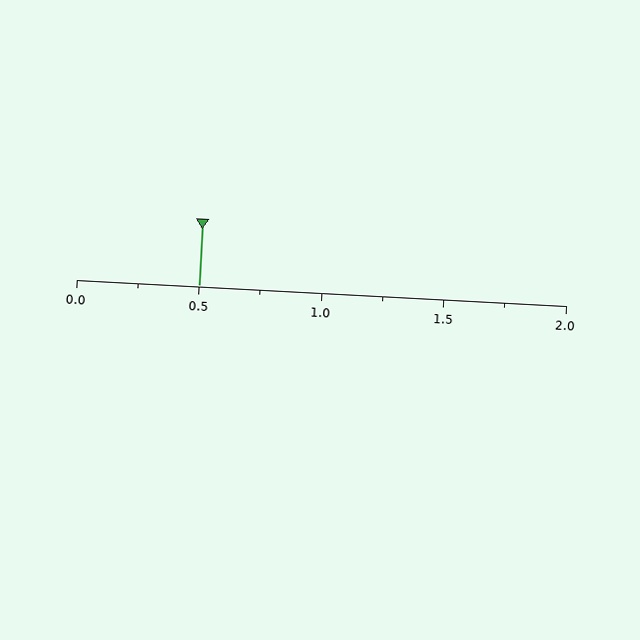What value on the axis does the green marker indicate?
The marker indicates approximately 0.5.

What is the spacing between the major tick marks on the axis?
The major ticks are spaced 0.5 apart.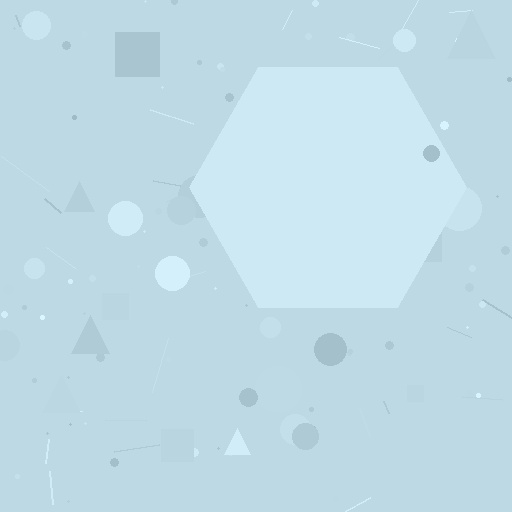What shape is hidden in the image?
A hexagon is hidden in the image.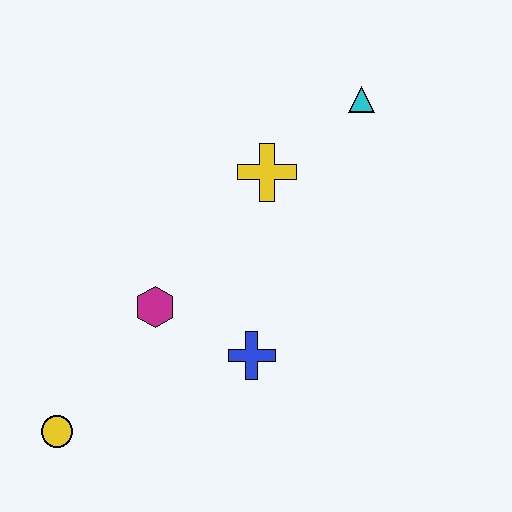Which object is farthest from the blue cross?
The cyan triangle is farthest from the blue cross.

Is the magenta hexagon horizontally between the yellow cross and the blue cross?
No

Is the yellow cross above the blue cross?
Yes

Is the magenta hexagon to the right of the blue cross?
No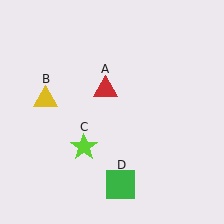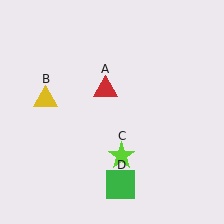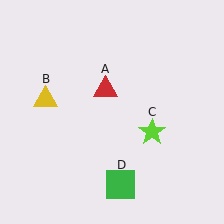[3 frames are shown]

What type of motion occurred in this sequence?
The lime star (object C) rotated counterclockwise around the center of the scene.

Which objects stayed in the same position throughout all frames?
Red triangle (object A) and yellow triangle (object B) and green square (object D) remained stationary.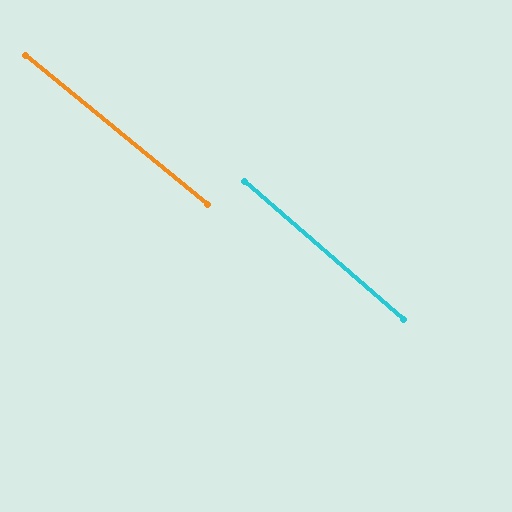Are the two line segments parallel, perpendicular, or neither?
Parallel — their directions differ by only 1.7°.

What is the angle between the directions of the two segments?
Approximately 2 degrees.